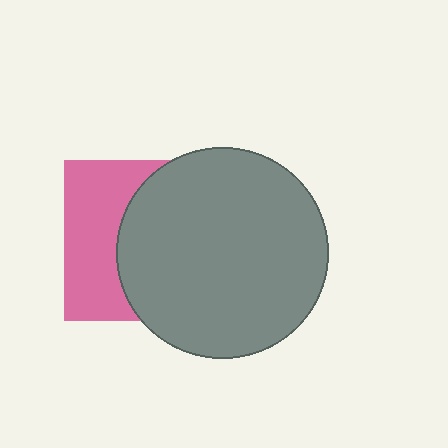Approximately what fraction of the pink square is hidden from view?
Roughly 59% of the pink square is hidden behind the gray circle.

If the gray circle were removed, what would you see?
You would see the complete pink square.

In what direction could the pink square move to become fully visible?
The pink square could move left. That would shift it out from behind the gray circle entirely.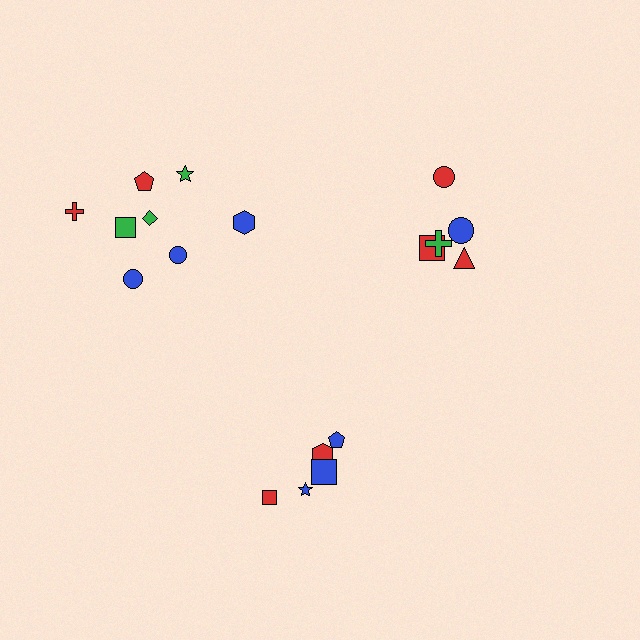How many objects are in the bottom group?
There are 5 objects.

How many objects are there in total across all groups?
There are 18 objects.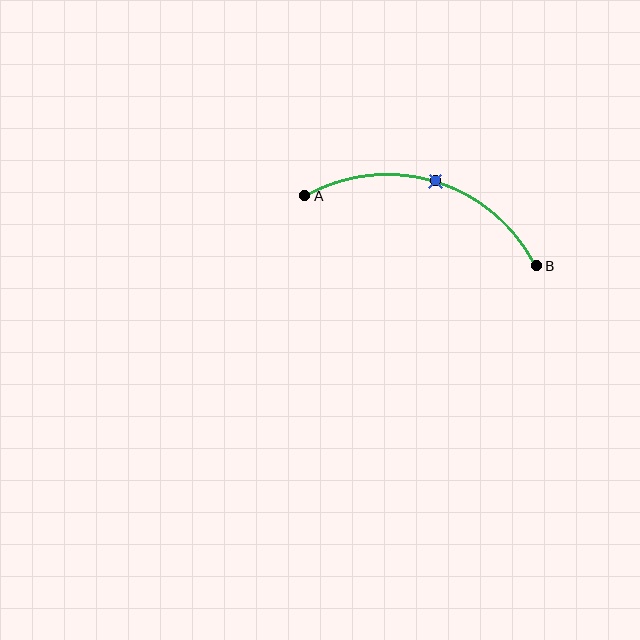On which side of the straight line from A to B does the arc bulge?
The arc bulges above the straight line connecting A and B.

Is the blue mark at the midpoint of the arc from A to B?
Yes. The blue mark lies on the arc at equal arc-length from both A and B — it is the arc midpoint.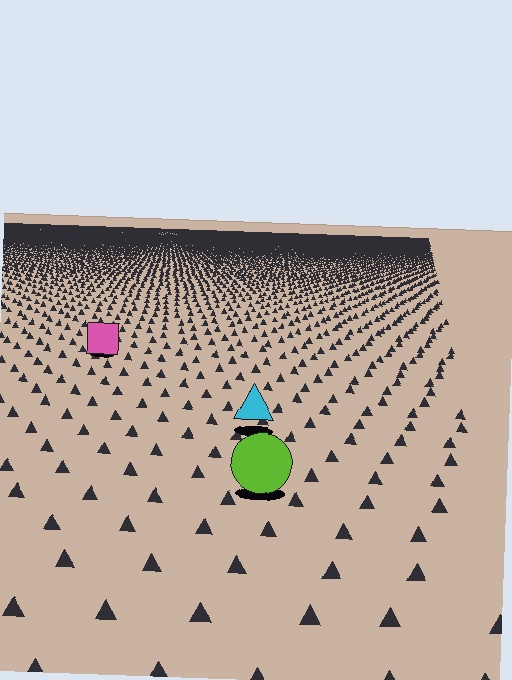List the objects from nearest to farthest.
From nearest to farthest: the lime circle, the cyan triangle, the pink square.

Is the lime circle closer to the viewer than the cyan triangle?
Yes. The lime circle is closer — you can tell from the texture gradient: the ground texture is coarser near it.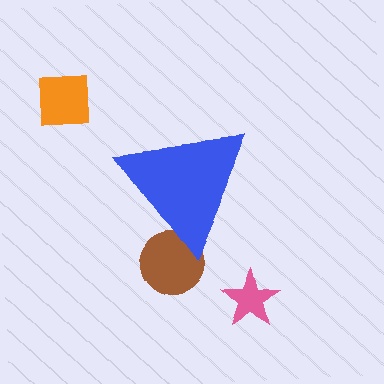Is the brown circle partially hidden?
Yes, the brown circle is partially hidden behind the blue triangle.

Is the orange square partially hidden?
No, the orange square is fully visible.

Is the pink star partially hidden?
No, the pink star is fully visible.